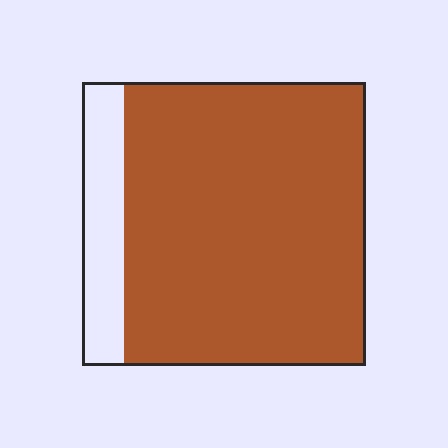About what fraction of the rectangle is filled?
About five sixths (5/6).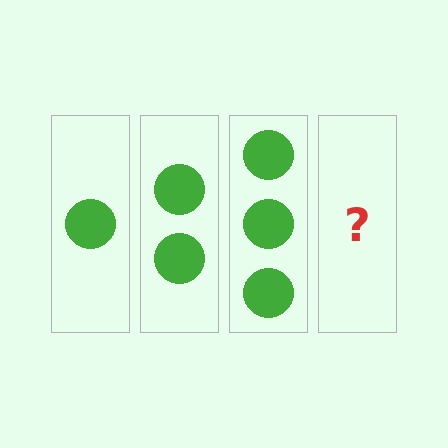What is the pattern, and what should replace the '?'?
The pattern is that each step adds one more circle. The '?' should be 4 circles.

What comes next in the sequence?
The next element should be 4 circles.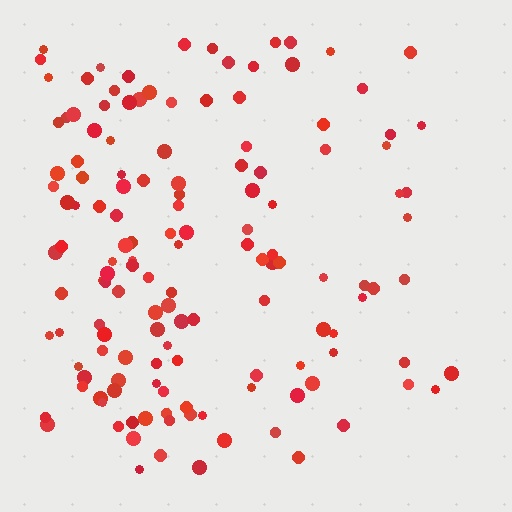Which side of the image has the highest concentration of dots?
The left.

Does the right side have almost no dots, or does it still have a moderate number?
Still a moderate number, just noticeably fewer than the left.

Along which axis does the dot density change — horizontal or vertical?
Horizontal.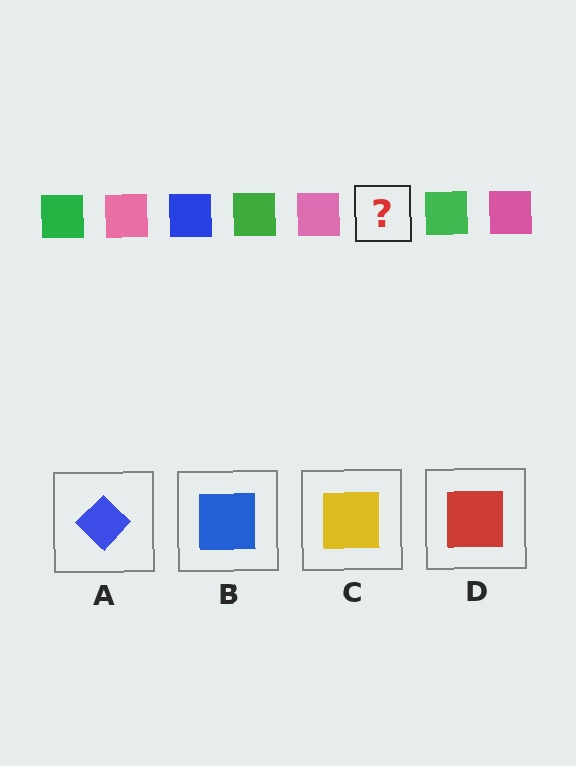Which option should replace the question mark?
Option B.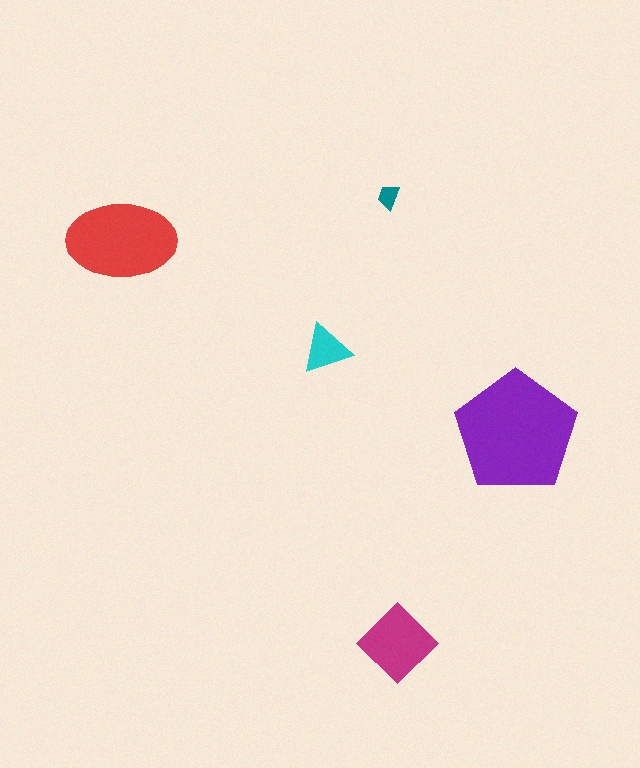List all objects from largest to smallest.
The purple pentagon, the red ellipse, the magenta diamond, the cyan triangle, the teal trapezoid.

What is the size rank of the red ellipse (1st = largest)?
2nd.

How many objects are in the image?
There are 5 objects in the image.